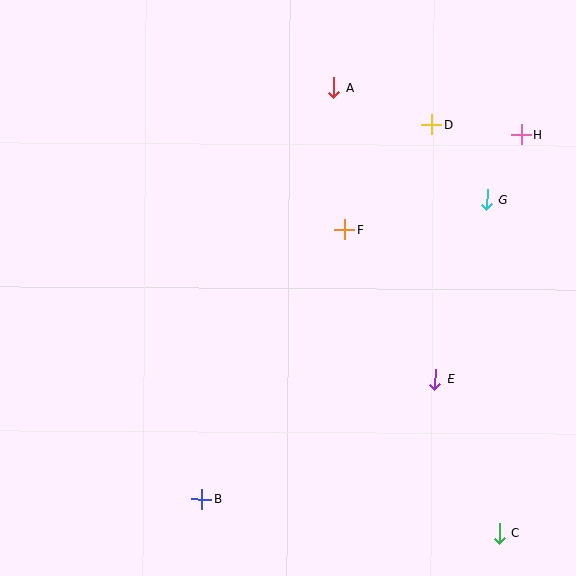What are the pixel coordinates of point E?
Point E is at (435, 379).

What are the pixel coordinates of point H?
Point H is at (521, 135).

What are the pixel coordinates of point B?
Point B is at (201, 499).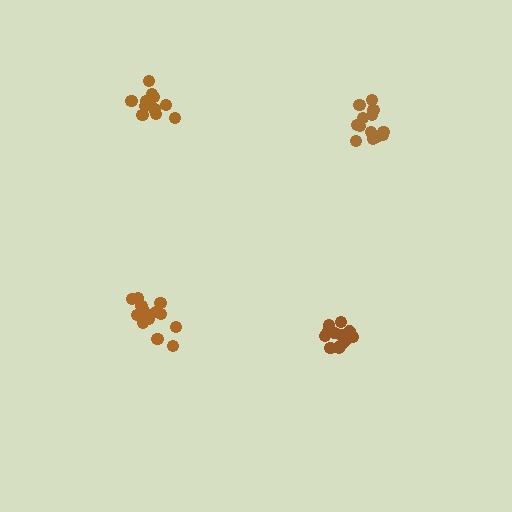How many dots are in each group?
Group 1: 12 dots, Group 2: 13 dots, Group 3: 15 dots, Group 4: 12 dots (52 total).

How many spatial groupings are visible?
There are 4 spatial groupings.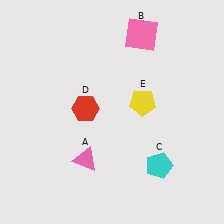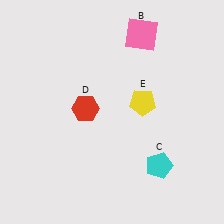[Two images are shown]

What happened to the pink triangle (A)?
The pink triangle (A) was removed in Image 2. It was in the bottom-left area of Image 1.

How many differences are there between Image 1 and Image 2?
There is 1 difference between the two images.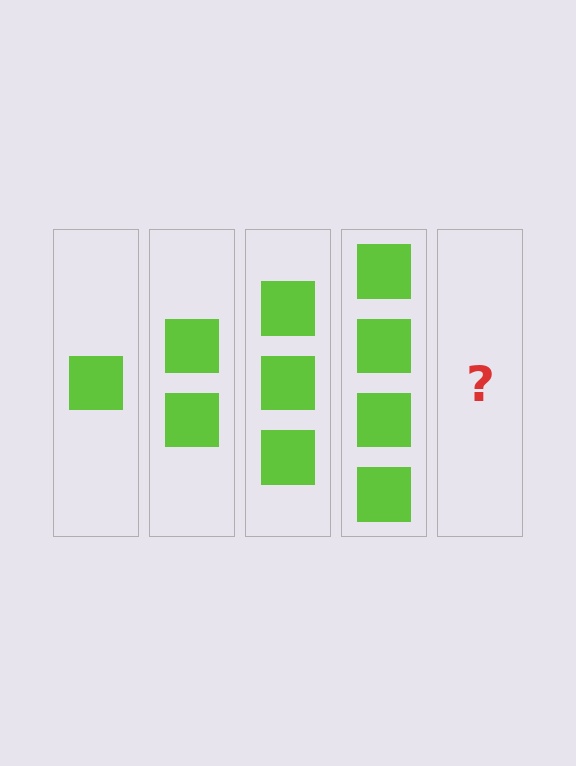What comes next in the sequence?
The next element should be 5 squares.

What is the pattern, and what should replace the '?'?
The pattern is that each step adds one more square. The '?' should be 5 squares.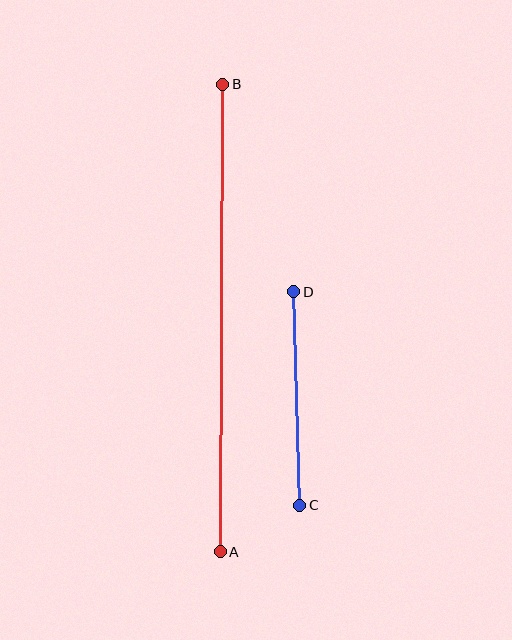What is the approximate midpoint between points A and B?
The midpoint is at approximately (222, 318) pixels.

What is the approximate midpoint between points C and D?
The midpoint is at approximately (297, 398) pixels.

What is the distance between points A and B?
The distance is approximately 468 pixels.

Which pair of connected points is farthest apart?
Points A and B are farthest apart.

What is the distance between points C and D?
The distance is approximately 213 pixels.